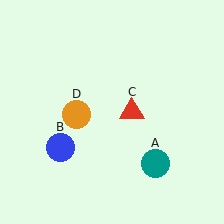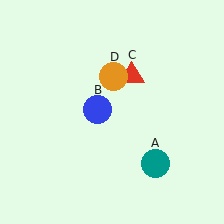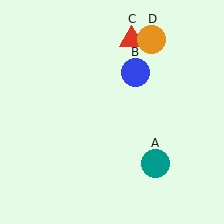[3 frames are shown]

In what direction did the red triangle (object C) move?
The red triangle (object C) moved up.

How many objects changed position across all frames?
3 objects changed position: blue circle (object B), red triangle (object C), orange circle (object D).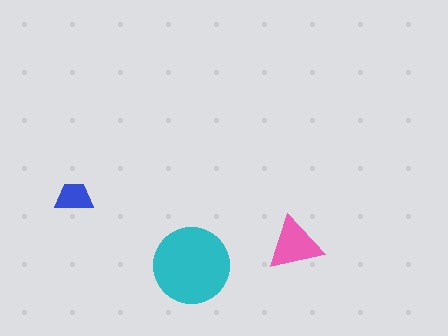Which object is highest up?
The blue trapezoid is topmost.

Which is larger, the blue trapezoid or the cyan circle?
The cyan circle.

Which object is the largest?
The cyan circle.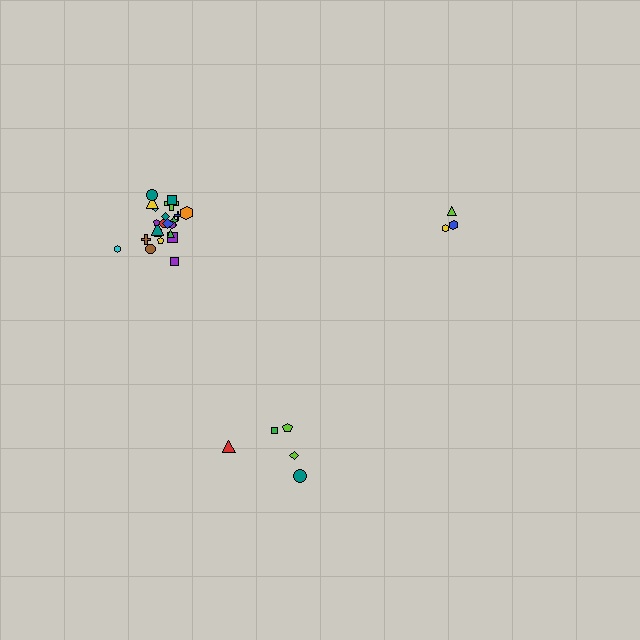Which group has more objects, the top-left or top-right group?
The top-left group.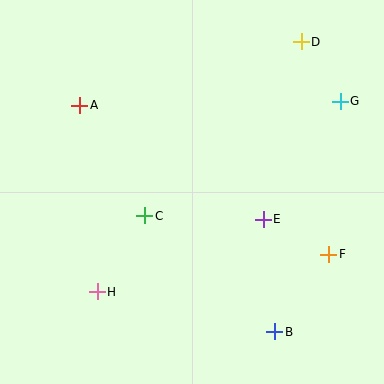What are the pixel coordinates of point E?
Point E is at (263, 219).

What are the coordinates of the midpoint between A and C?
The midpoint between A and C is at (112, 161).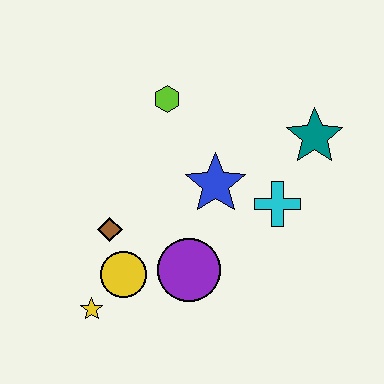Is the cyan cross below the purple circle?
No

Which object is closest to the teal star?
The cyan cross is closest to the teal star.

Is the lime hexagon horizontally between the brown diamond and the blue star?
Yes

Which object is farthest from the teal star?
The yellow star is farthest from the teal star.